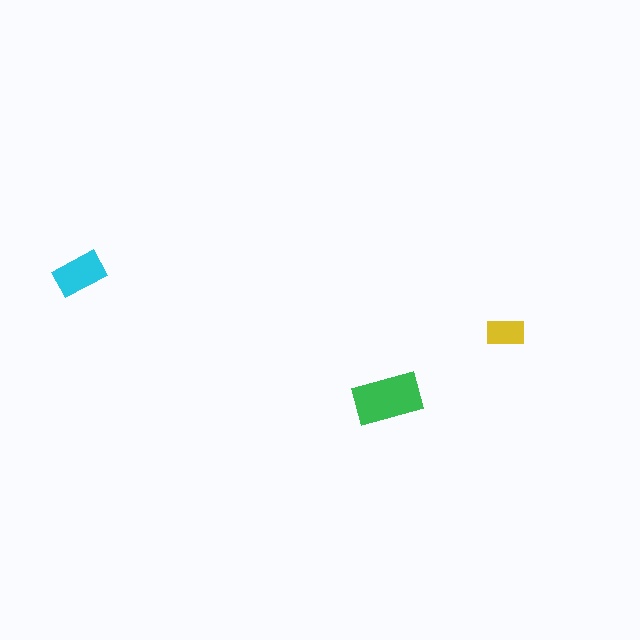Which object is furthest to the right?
The yellow rectangle is rightmost.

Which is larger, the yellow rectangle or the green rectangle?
The green one.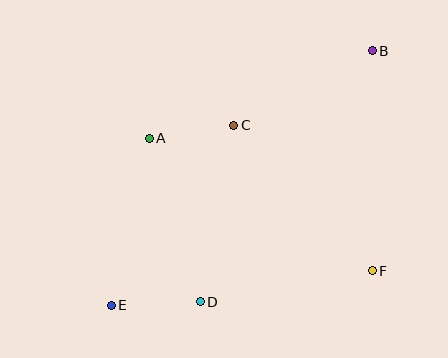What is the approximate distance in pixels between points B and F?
The distance between B and F is approximately 220 pixels.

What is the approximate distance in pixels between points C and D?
The distance between C and D is approximately 179 pixels.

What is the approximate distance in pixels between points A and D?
The distance between A and D is approximately 171 pixels.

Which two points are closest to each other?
Points A and C are closest to each other.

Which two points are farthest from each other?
Points B and E are farthest from each other.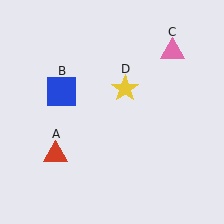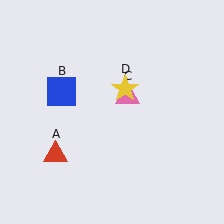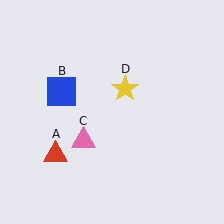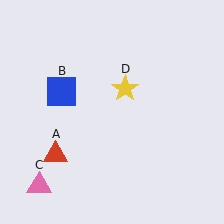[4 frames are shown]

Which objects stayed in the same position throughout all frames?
Red triangle (object A) and blue square (object B) and yellow star (object D) remained stationary.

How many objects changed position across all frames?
1 object changed position: pink triangle (object C).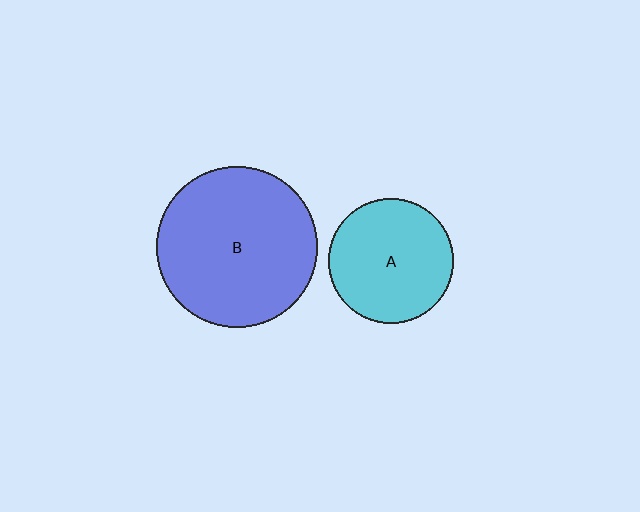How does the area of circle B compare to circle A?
Approximately 1.7 times.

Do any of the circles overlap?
No, none of the circles overlap.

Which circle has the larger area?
Circle B (blue).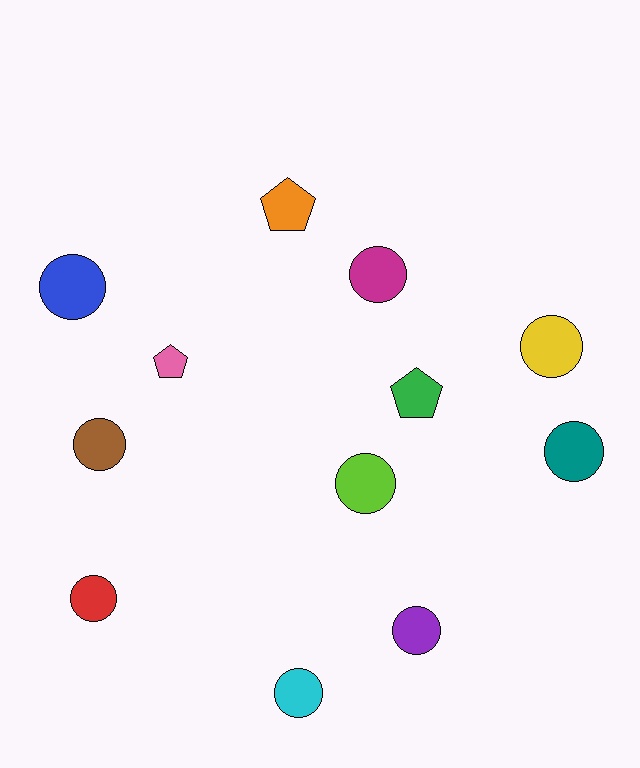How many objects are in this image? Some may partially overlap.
There are 12 objects.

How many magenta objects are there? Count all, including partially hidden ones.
There is 1 magenta object.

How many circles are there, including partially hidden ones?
There are 9 circles.